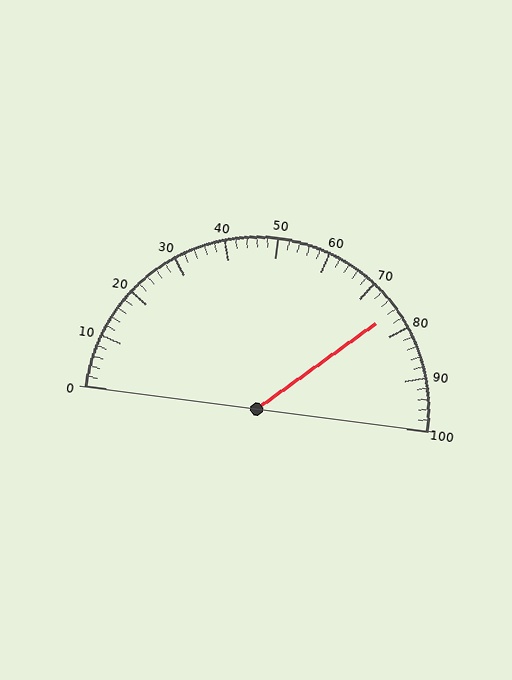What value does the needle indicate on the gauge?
The needle indicates approximately 76.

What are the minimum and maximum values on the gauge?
The gauge ranges from 0 to 100.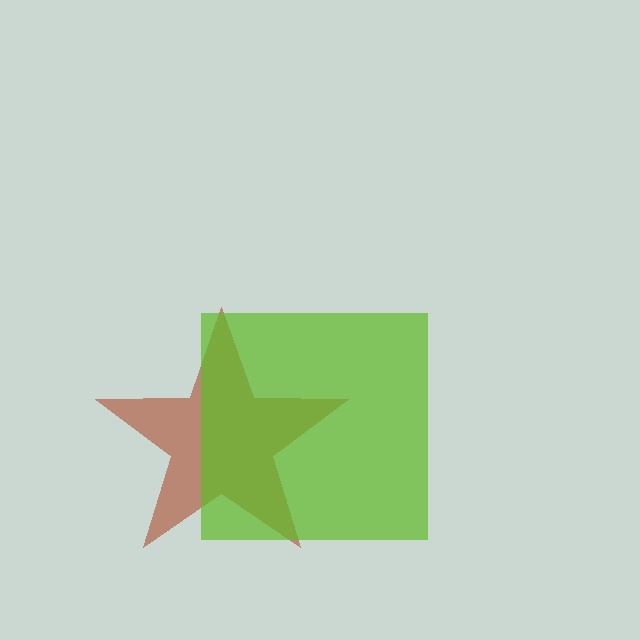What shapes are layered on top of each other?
The layered shapes are: a brown star, a lime square.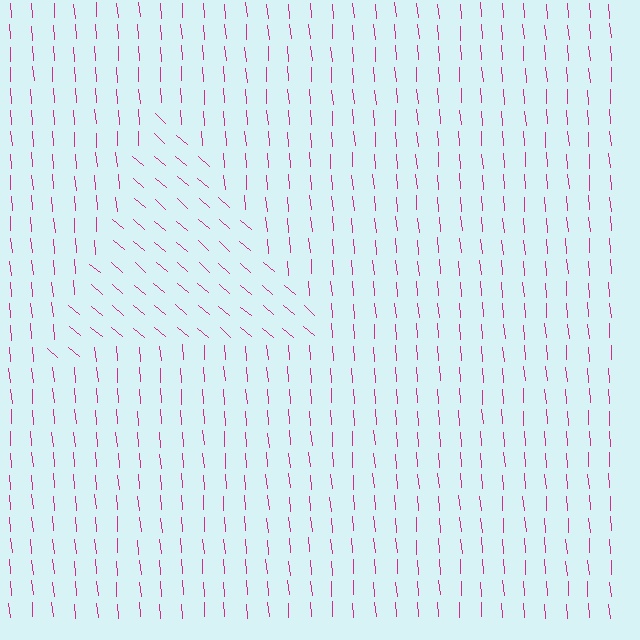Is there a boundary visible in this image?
Yes, there is a texture boundary formed by a change in line orientation.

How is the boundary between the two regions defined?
The boundary is defined purely by a change in line orientation (approximately 45 degrees difference). All lines are the same color and thickness.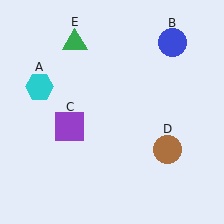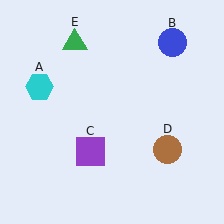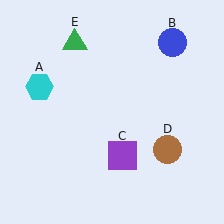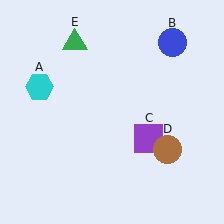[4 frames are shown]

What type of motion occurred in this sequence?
The purple square (object C) rotated counterclockwise around the center of the scene.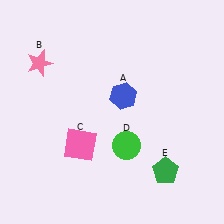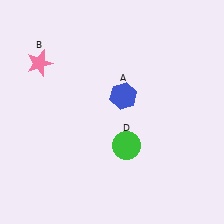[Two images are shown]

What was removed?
The green pentagon (E), the pink square (C) were removed in Image 2.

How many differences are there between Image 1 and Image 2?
There are 2 differences between the two images.